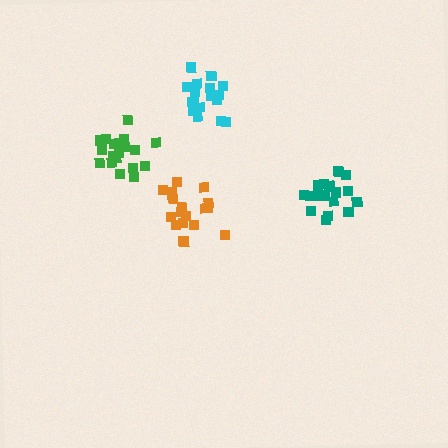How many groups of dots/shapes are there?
There are 4 groups.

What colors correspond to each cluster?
The clusters are colored: teal, orange, cyan, green.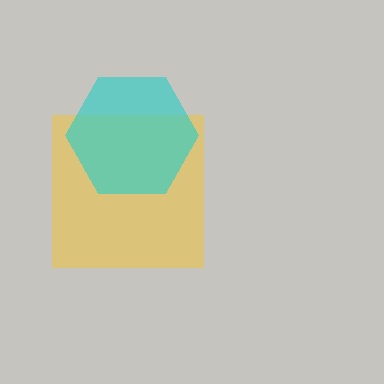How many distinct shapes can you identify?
There are 2 distinct shapes: a yellow square, a cyan hexagon.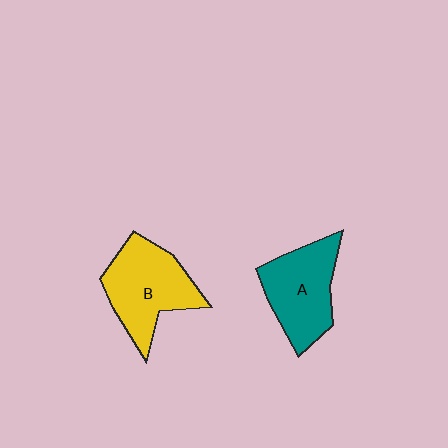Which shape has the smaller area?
Shape A (teal).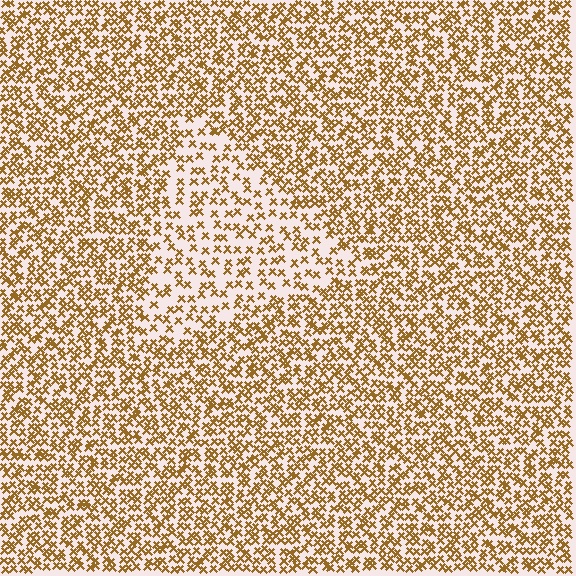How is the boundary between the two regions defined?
The boundary is defined by a change in element density (approximately 1.9x ratio). All elements are the same color, size, and shape.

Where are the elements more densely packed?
The elements are more densely packed outside the triangle boundary.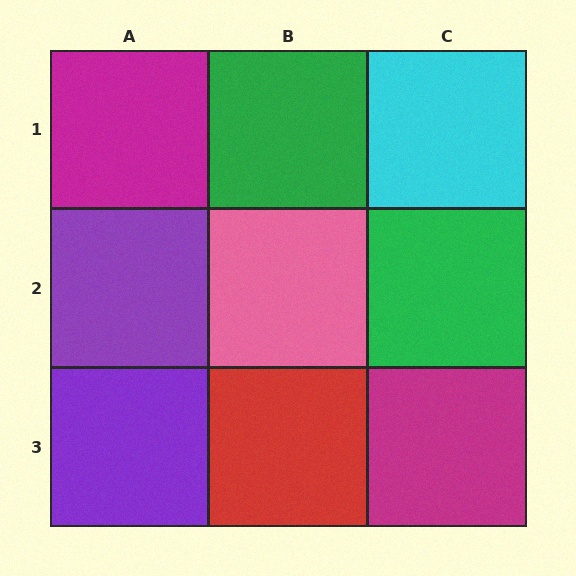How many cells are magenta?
2 cells are magenta.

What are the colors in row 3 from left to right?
Purple, red, magenta.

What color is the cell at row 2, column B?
Pink.